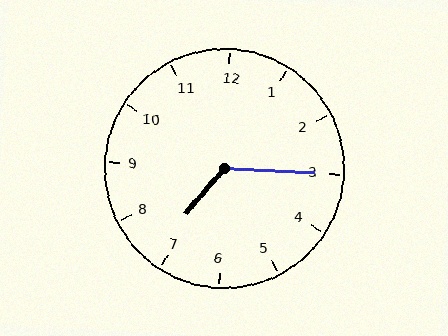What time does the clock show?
7:15.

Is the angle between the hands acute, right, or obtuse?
It is obtuse.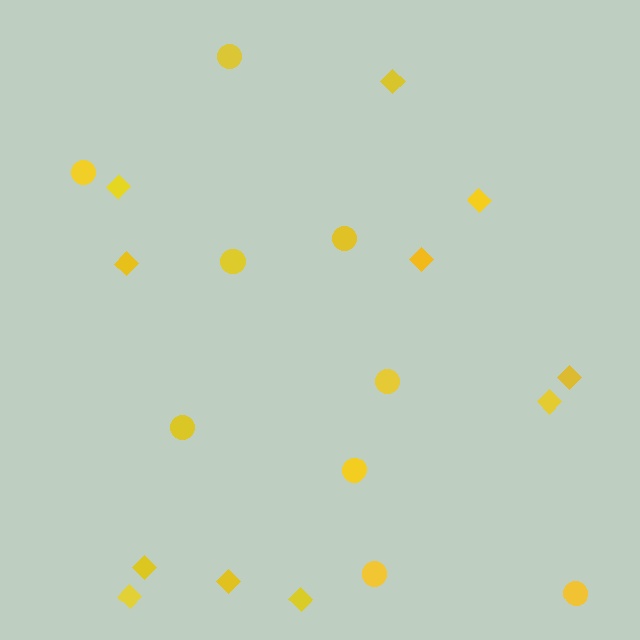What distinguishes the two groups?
There are 2 groups: one group of circles (9) and one group of diamonds (11).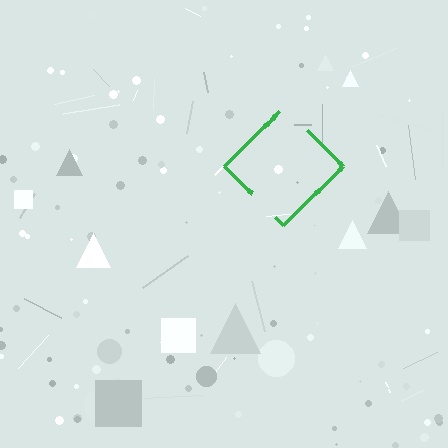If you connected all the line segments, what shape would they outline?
They would outline a diamond.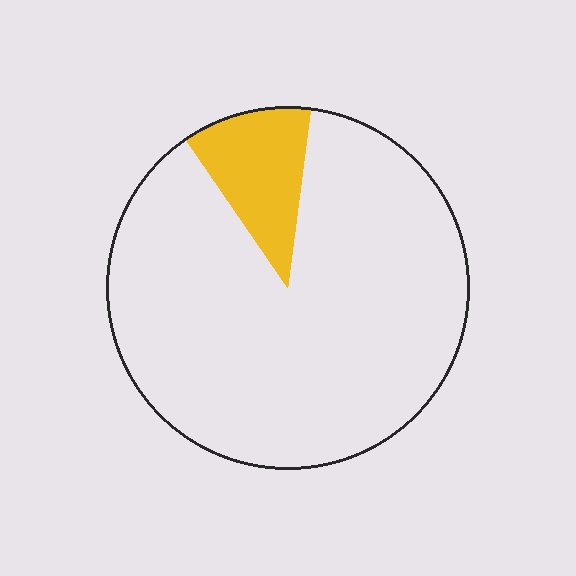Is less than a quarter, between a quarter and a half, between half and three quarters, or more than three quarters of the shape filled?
Less than a quarter.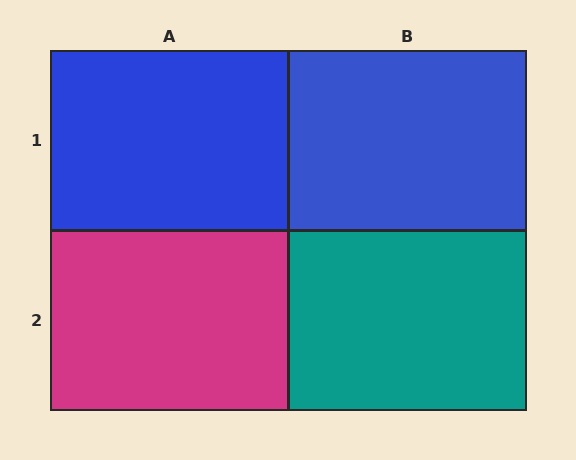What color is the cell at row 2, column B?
Teal.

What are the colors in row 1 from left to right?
Blue, blue.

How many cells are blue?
2 cells are blue.